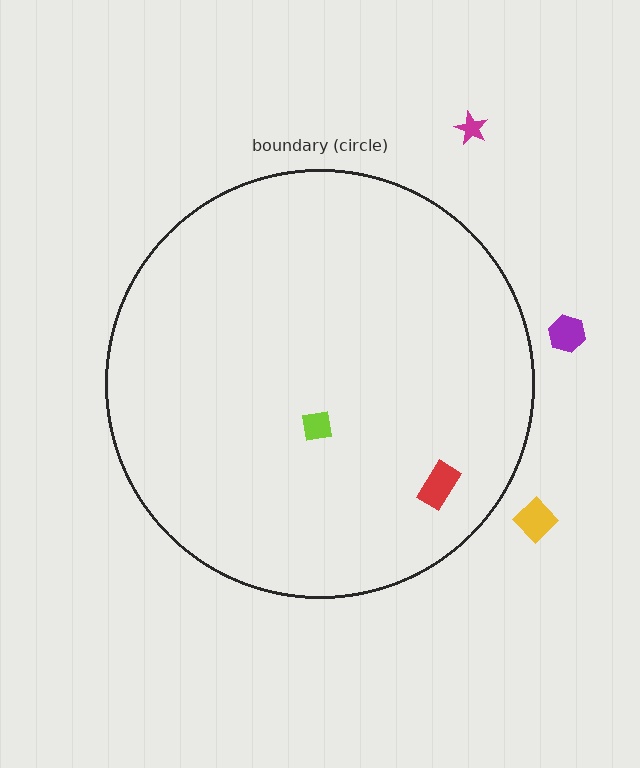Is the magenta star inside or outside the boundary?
Outside.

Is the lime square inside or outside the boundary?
Inside.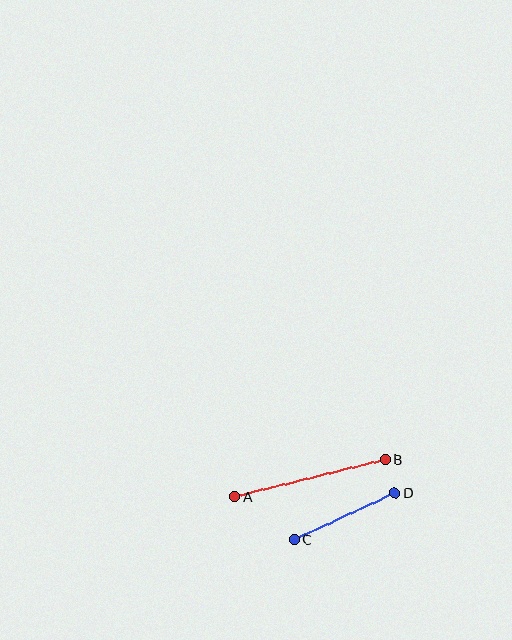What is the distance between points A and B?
The distance is approximately 155 pixels.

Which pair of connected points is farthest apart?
Points A and B are farthest apart.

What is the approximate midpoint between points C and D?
The midpoint is at approximately (345, 516) pixels.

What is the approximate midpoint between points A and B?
The midpoint is at approximately (310, 478) pixels.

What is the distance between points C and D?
The distance is approximately 111 pixels.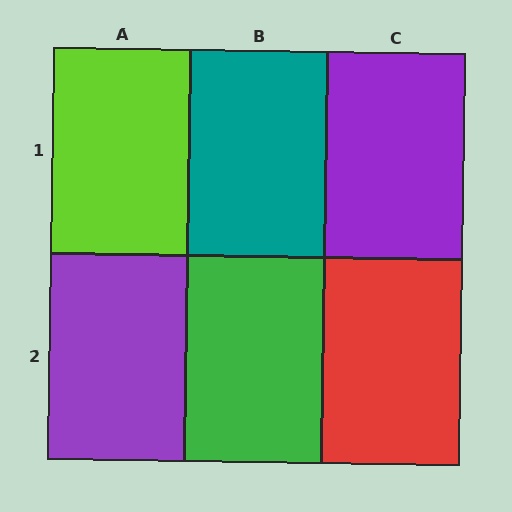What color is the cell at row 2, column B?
Green.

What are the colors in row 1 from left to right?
Lime, teal, purple.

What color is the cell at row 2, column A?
Purple.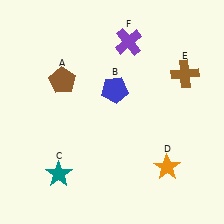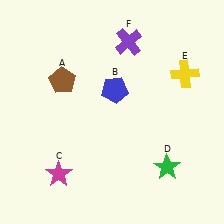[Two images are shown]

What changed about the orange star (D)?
In Image 1, D is orange. In Image 2, it changed to green.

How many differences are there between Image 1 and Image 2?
There are 3 differences between the two images.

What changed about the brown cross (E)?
In Image 1, E is brown. In Image 2, it changed to yellow.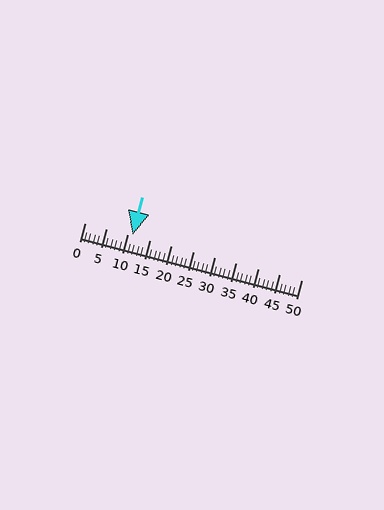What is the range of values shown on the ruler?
The ruler shows values from 0 to 50.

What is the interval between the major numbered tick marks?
The major tick marks are spaced 5 units apart.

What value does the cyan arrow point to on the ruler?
The cyan arrow points to approximately 11.